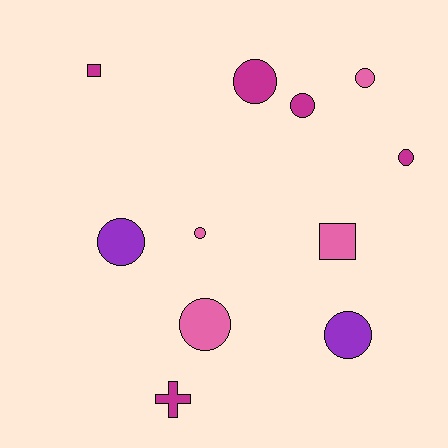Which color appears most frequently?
Magenta, with 5 objects.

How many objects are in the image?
There are 11 objects.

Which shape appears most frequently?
Circle, with 8 objects.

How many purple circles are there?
There are 2 purple circles.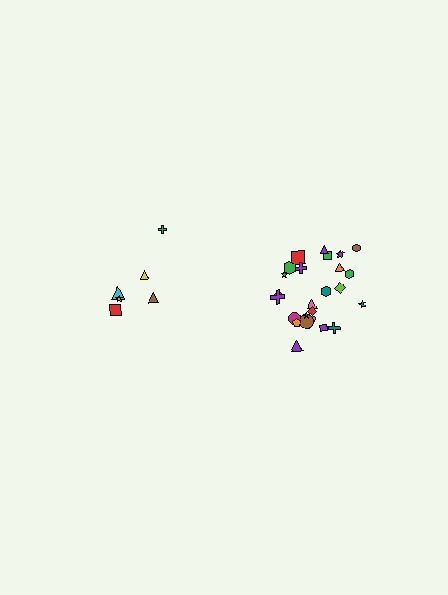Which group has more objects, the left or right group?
The right group.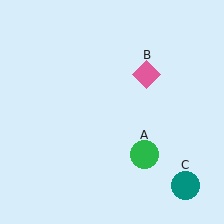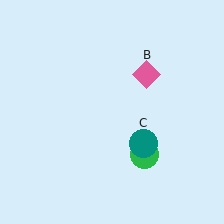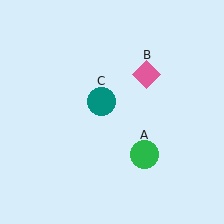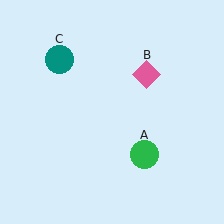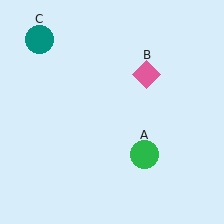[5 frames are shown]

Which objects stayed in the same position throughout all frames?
Green circle (object A) and pink diamond (object B) remained stationary.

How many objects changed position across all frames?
1 object changed position: teal circle (object C).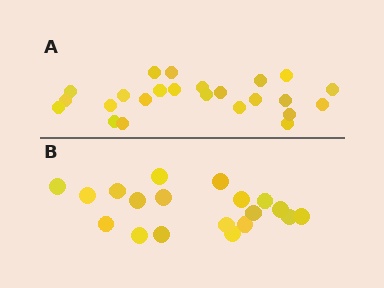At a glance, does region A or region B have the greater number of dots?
Region A (the top region) has more dots.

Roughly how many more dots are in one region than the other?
Region A has about 5 more dots than region B.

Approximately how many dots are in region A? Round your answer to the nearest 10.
About 20 dots. (The exact count is 24, which rounds to 20.)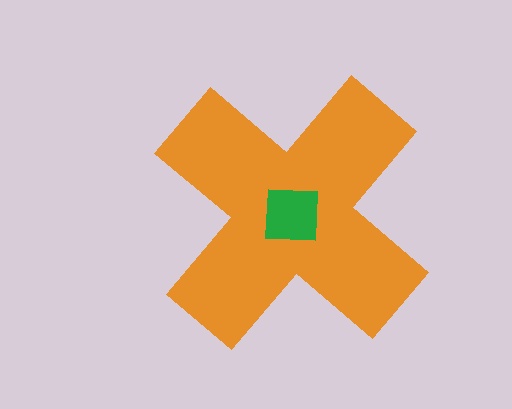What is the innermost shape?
The green square.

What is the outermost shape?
The orange cross.